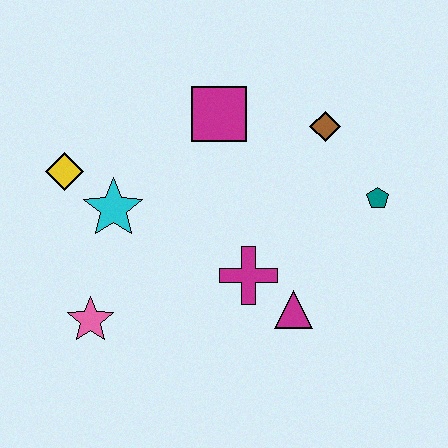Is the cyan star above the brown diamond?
No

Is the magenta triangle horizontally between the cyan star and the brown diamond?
Yes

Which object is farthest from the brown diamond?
The pink star is farthest from the brown diamond.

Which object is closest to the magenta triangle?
The magenta cross is closest to the magenta triangle.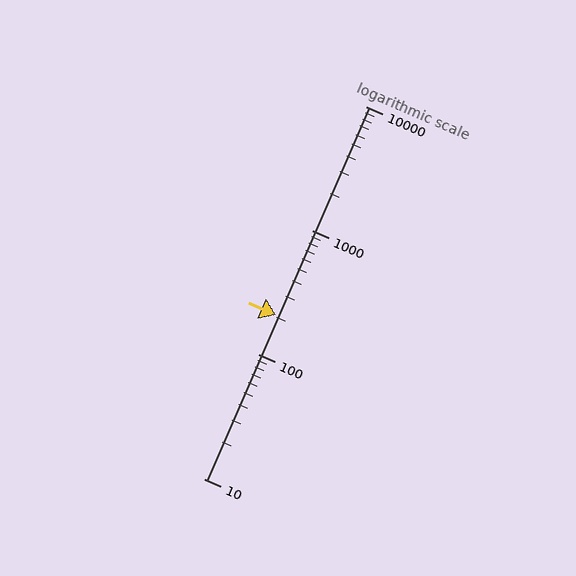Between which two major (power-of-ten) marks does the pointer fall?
The pointer is between 100 and 1000.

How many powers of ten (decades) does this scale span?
The scale spans 3 decades, from 10 to 10000.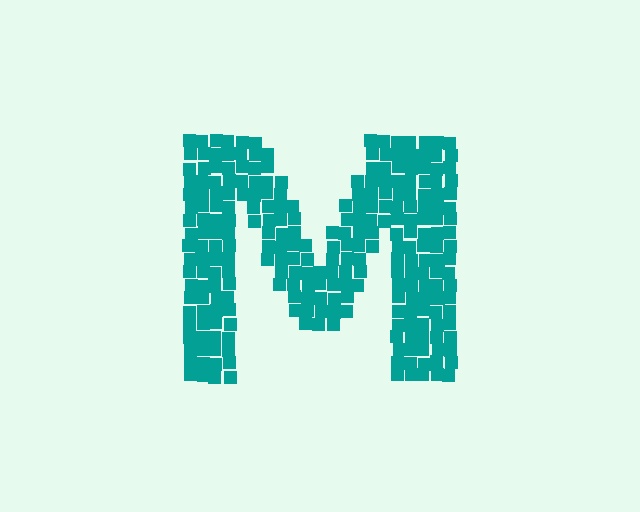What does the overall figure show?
The overall figure shows the letter M.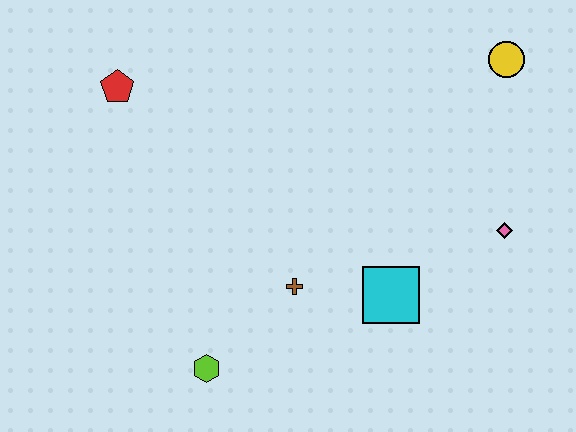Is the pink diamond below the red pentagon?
Yes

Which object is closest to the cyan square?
The brown cross is closest to the cyan square.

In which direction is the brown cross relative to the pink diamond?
The brown cross is to the left of the pink diamond.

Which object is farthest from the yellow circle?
The lime hexagon is farthest from the yellow circle.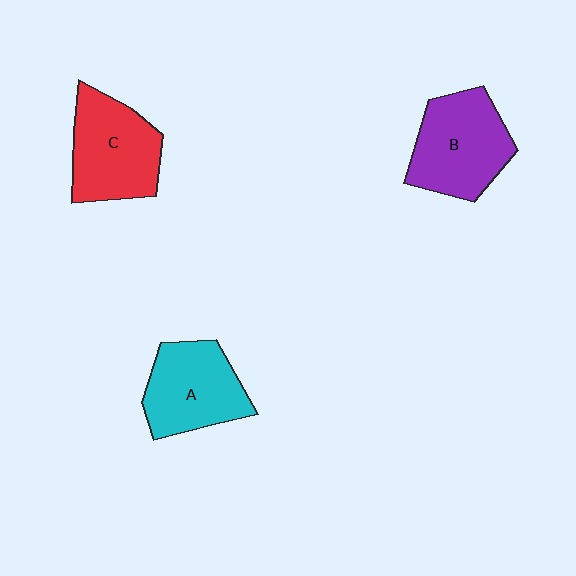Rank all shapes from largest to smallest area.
From largest to smallest: B (purple), C (red), A (cyan).